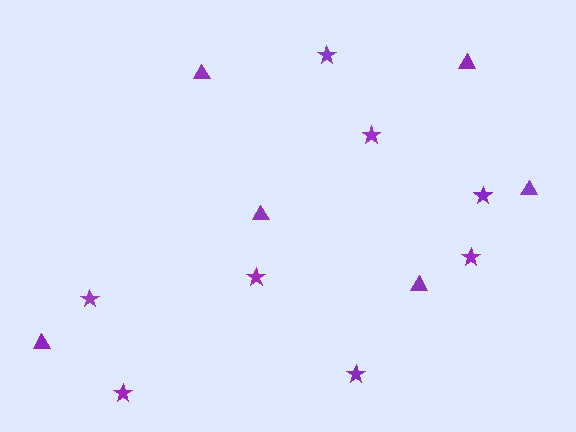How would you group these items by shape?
There are 2 groups: one group of stars (8) and one group of triangles (6).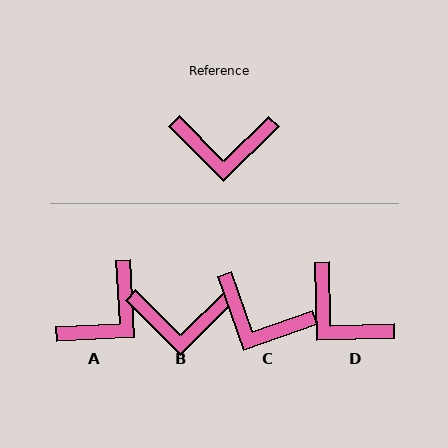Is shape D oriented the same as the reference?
No, it is off by about 43 degrees.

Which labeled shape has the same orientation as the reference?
B.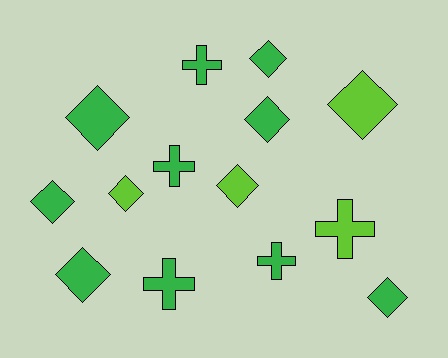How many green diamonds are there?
There are 6 green diamonds.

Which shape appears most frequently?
Diamond, with 9 objects.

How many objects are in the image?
There are 14 objects.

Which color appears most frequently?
Green, with 10 objects.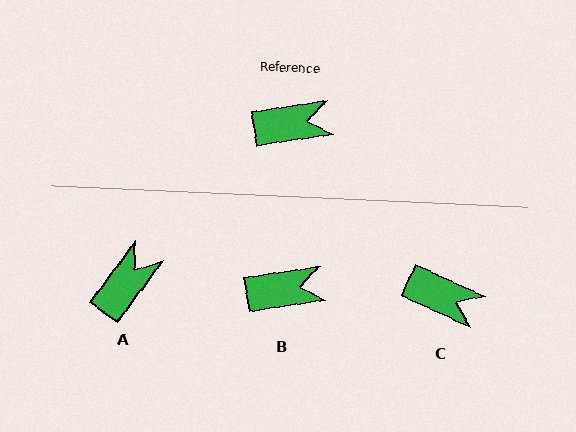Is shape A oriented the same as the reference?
No, it is off by about 45 degrees.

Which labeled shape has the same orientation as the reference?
B.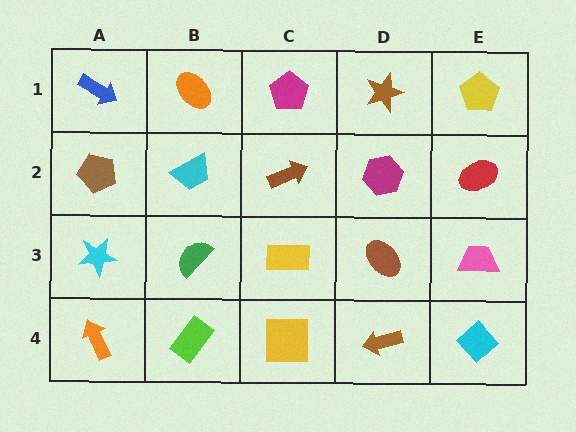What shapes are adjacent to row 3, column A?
A brown pentagon (row 2, column A), an orange arrow (row 4, column A), a green semicircle (row 3, column B).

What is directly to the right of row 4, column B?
A yellow square.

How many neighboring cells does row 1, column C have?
3.